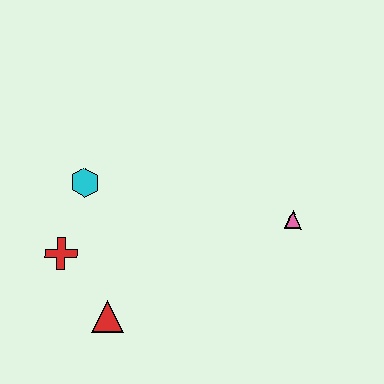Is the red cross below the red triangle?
No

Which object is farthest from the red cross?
The pink triangle is farthest from the red cross.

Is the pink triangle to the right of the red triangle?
Yes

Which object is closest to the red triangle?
The red cross is closest to the red triangle.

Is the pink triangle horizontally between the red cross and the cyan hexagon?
No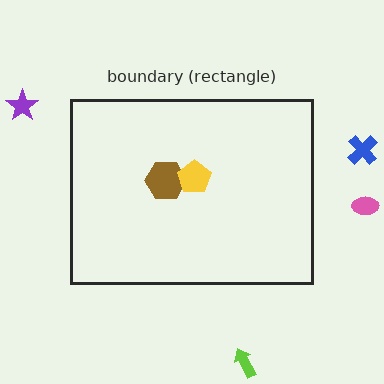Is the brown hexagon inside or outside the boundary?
Inside.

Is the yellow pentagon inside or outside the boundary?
Inside.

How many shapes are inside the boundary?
2 inside, 4 outside.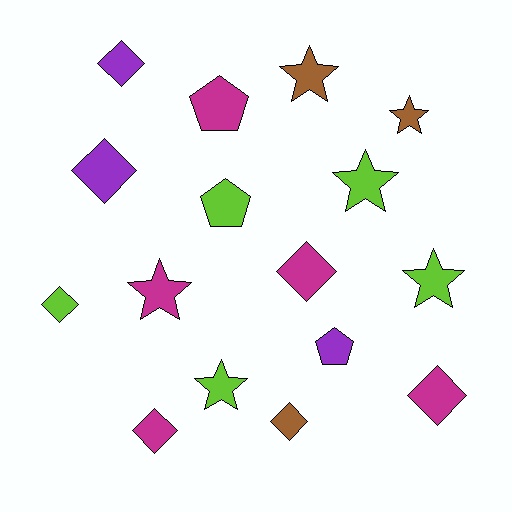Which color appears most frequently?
Lime, with 5 objects.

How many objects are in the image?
There are 16 objects.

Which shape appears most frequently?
Diamond, with 7 objects.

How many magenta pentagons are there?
There is 1 magenta pentagon.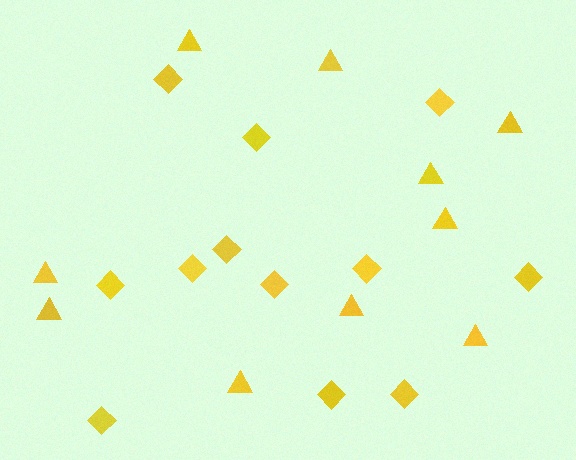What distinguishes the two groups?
There are 2 groups: one group of triangles (10) and one group of diamonds (12).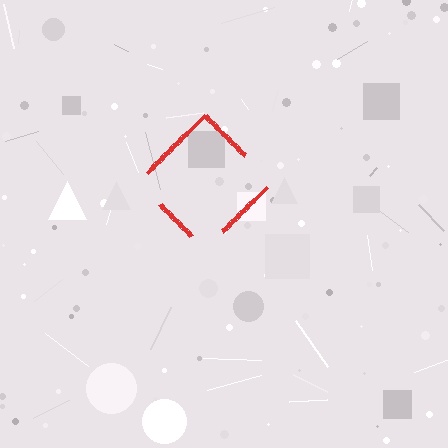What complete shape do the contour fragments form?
The contour fragments form a diamond.